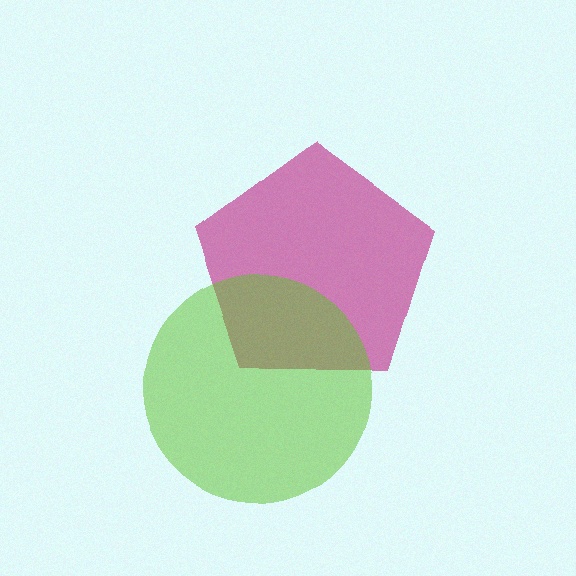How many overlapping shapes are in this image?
There are 2 overlapping shapes in the image.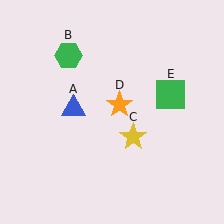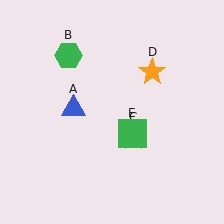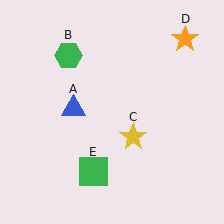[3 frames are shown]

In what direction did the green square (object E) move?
The green square (object E) moved down and to the left.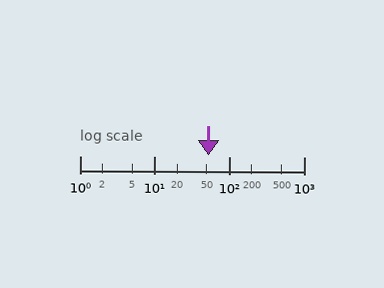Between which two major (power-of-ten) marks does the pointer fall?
The pointer is between 10 and 100.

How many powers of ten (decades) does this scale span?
The scale spans 3 decades, from 1 to 1000.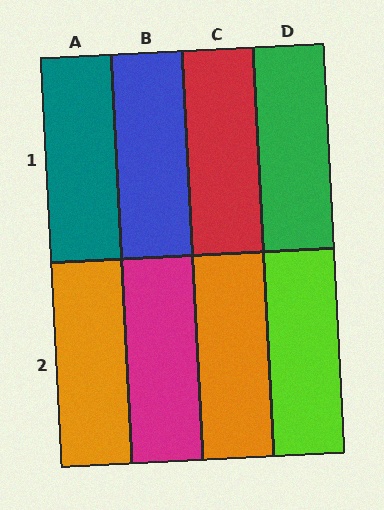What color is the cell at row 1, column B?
Blue.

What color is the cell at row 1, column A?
Teal.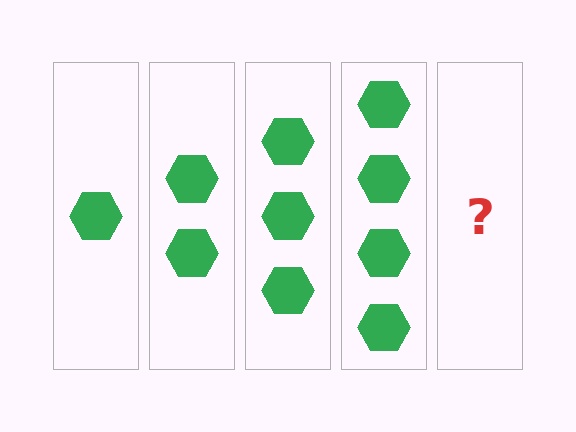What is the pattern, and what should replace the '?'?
The pattern is that each step adds one more hexagon. The '?' should be 5 hexagons.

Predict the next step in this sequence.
The next step is 5 hexagons.